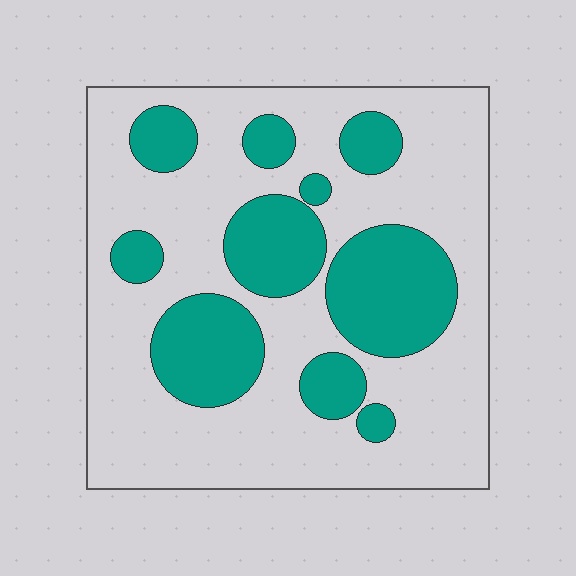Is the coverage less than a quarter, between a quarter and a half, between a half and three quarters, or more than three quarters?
Between a quarter and a half.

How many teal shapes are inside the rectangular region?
10.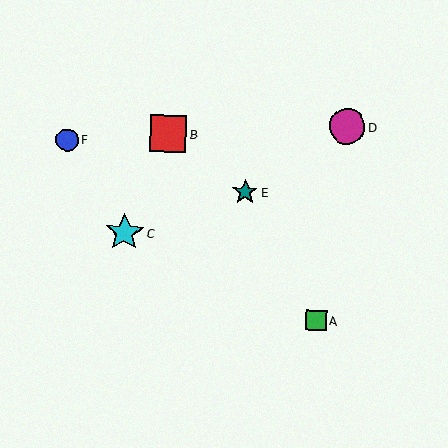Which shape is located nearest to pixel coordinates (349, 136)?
The magenta circle (labeled D) at (347, 127) is nearest to that location.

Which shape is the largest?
The cyan star (labeled C) is the largest.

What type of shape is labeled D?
Shape D is a magenta circle.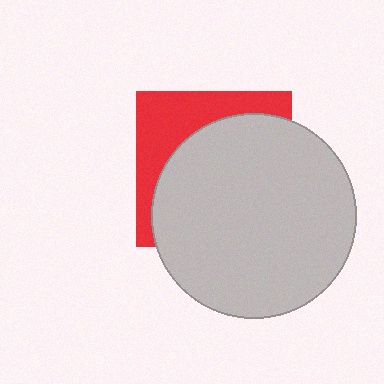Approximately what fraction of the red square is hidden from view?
Roughly 68% of the red square is hidden behind the light gray circle.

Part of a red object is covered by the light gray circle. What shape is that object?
It is a square.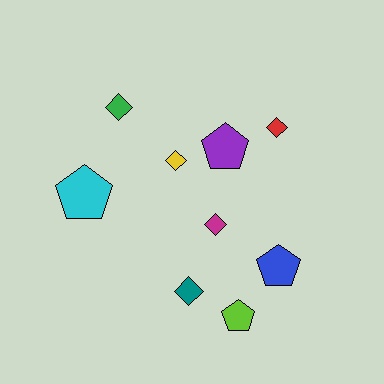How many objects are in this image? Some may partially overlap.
There are 9 objects.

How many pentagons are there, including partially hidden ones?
There are 4 pentagons.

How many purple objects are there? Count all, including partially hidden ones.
There is 1 purple object.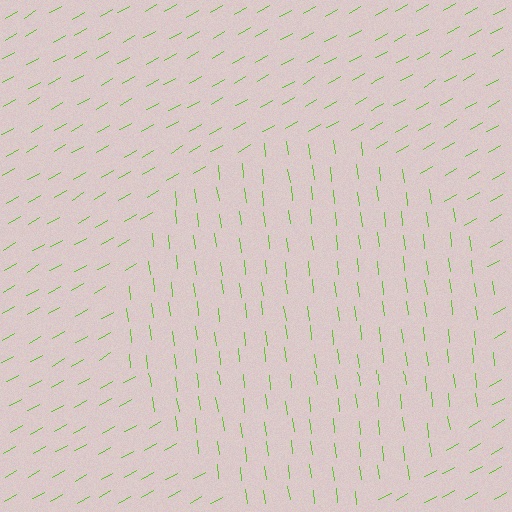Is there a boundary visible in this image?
Yes, there is a texture boundary formed by a change in line orientation.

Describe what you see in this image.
The image is filled with small lime line segments. A circle region in the image has lines oriented differently from the surrounding lines, creating a visible texture boundary.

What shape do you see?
I see a circle.